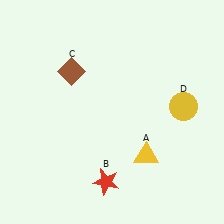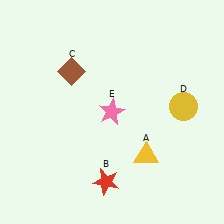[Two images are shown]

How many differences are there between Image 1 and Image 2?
There is 1 difference between the two images.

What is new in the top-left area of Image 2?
A pink star (E) was added in the top-left area of Image 2.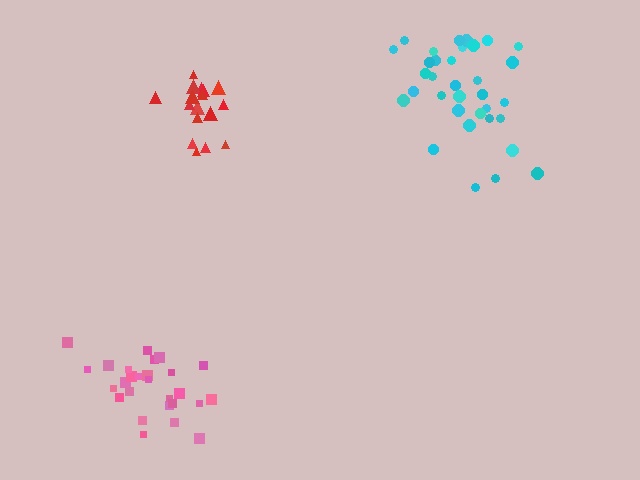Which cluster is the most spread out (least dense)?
Cyan.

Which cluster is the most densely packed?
Pink.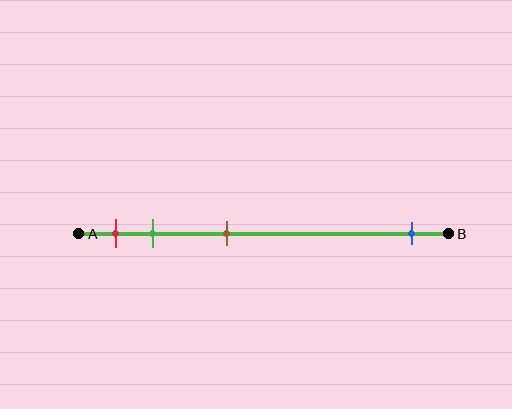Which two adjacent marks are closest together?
The red and green marks are the closest adjacent pair.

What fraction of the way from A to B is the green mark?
The green mark is approximately 20% (0.2) of the way from A to B.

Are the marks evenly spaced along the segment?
No, the marks are not evenly spaced.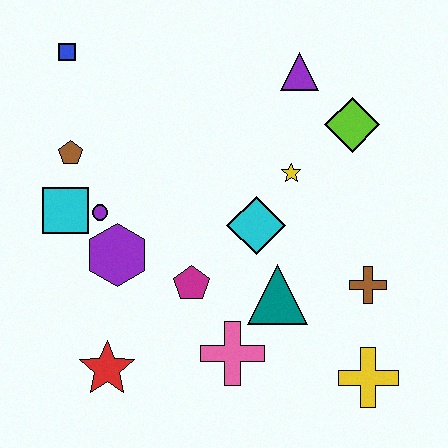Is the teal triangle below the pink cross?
No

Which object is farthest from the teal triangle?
The blue square is farthest from the teal triangle.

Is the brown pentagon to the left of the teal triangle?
Yes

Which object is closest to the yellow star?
The cyan diamond is closest to the yellow star.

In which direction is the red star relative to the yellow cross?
The red star is to the left of the yellow cross.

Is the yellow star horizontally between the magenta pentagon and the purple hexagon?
No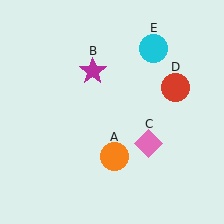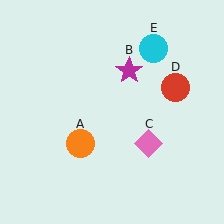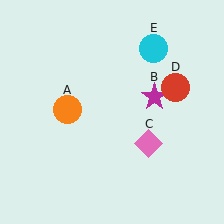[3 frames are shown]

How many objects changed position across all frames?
2 objects changed position: orange circle (object A), magenta star (object B).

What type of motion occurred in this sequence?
The orange circle (object A), magenta star (object B) rotated clockwise around the center of the scene.